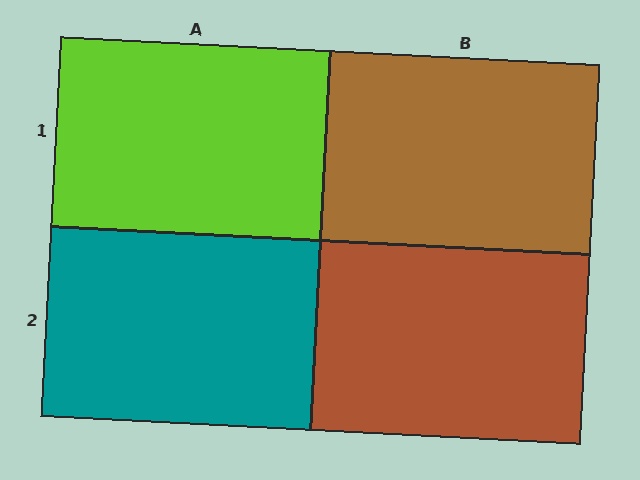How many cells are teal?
1 cell is teal.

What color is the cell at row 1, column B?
Brown.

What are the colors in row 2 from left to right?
Teal, brown.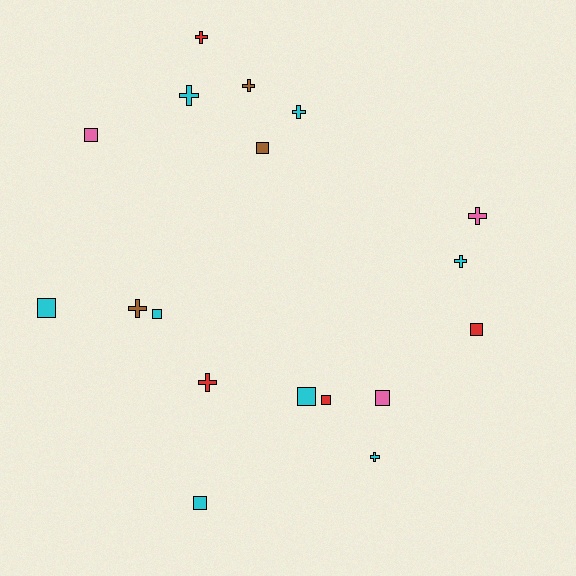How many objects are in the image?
There are 18 objects.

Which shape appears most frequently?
Cross, with 9 objects.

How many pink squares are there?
There are 2 pink squares.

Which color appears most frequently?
Cyan, with 8 objects.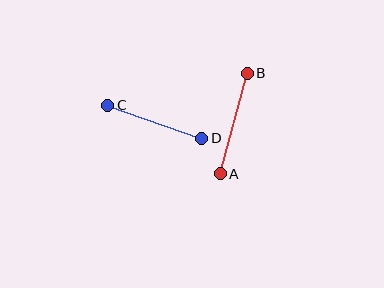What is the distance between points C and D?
The distance is approximately 99 pixels.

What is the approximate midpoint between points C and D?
The midpoint is at approximately (155, 122) pixels.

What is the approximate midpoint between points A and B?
The midpoint is at approximately (234, 123) pixels.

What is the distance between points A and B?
The distance is approximately 104 pixels.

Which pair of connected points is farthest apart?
Points A and B are farthest apart.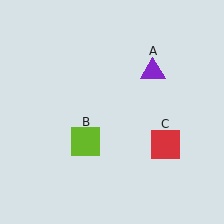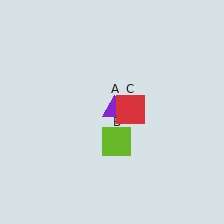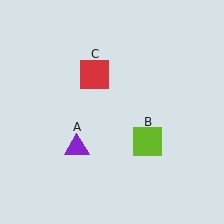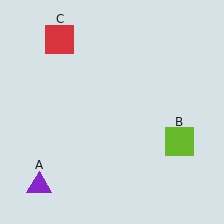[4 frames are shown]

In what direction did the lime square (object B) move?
The lime square (object B) moved right.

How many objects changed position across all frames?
3 objects changed position: purple triangle (object A), lime square (object B), red square (object C).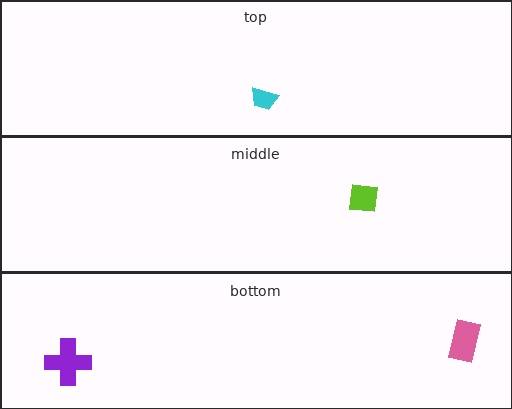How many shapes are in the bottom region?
2.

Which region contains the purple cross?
The bottom region.